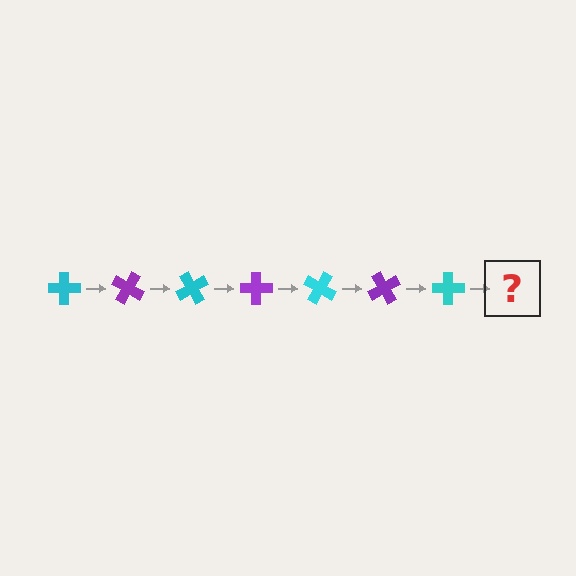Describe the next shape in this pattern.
It should be a purple cross, rotated 210 degrees from the start.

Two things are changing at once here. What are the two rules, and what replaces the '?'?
The two rules are that it rotates 30 degrees each step and the color cycles through cyan and purple. The '?' should be a purple cross, rotated 210 degrees from the start.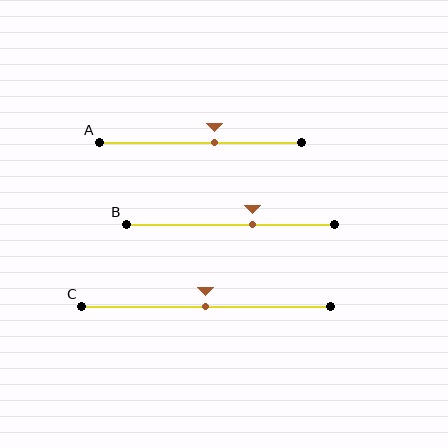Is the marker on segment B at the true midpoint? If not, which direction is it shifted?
No, the marker on segment B is shifted to the right by about 11% of the segment length.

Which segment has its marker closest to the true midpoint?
Segment C has its marker closest to the true midpoint.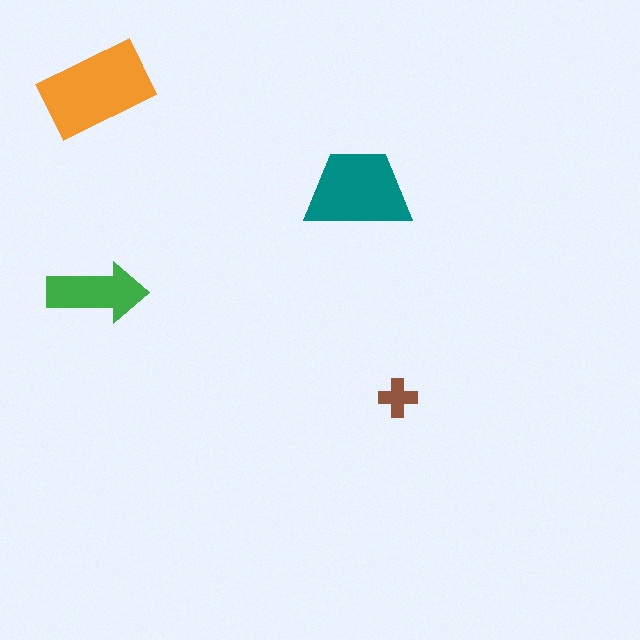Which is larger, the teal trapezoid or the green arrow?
The teal trapezoid.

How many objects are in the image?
There are 4 objects in the image.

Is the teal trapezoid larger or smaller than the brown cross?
Larger.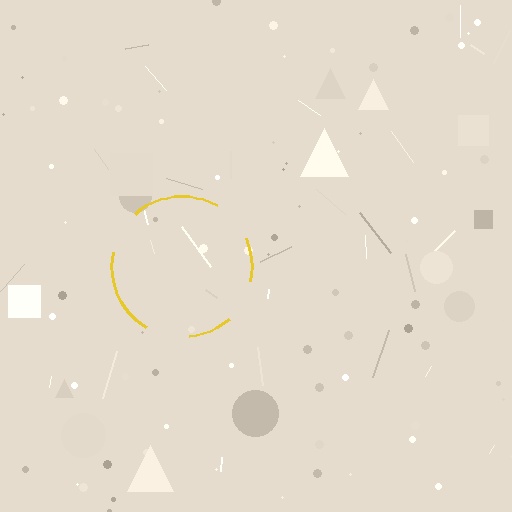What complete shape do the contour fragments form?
The contour fragments form a circle.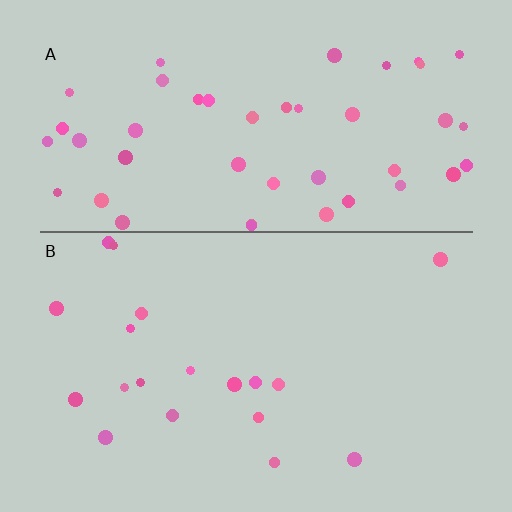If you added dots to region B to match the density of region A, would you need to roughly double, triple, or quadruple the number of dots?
Approximately double.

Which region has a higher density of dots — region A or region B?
A (the top).